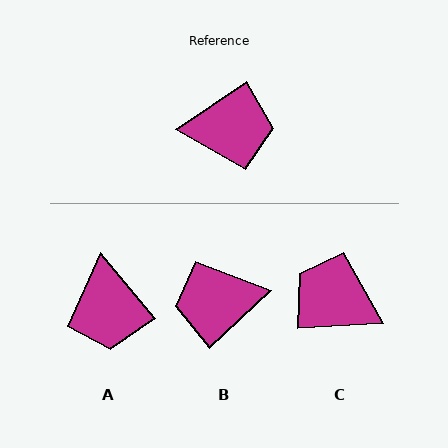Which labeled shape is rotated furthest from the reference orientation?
B, about 171 degrees away.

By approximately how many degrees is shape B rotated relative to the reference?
Approximately 171 degrees clockwise.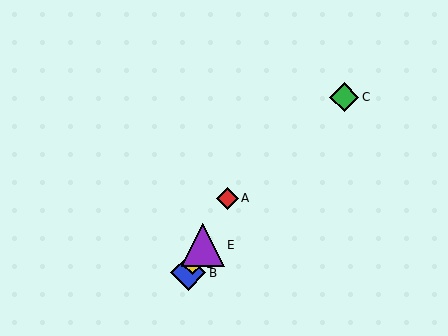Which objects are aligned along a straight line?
Objects A, B, D, E are aligned along a straight line.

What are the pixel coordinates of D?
Object D is at (193, 264).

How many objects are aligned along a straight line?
4 objects (A, B, D, E) are aligned along a straight line.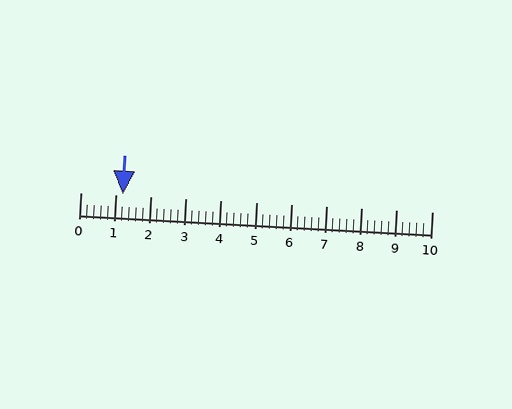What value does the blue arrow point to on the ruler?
The blue arrow points to approximately 1.2.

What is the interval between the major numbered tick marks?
The major tick marks are spaced 1 units apart.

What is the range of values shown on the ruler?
The ruler shows values from 0 to 10.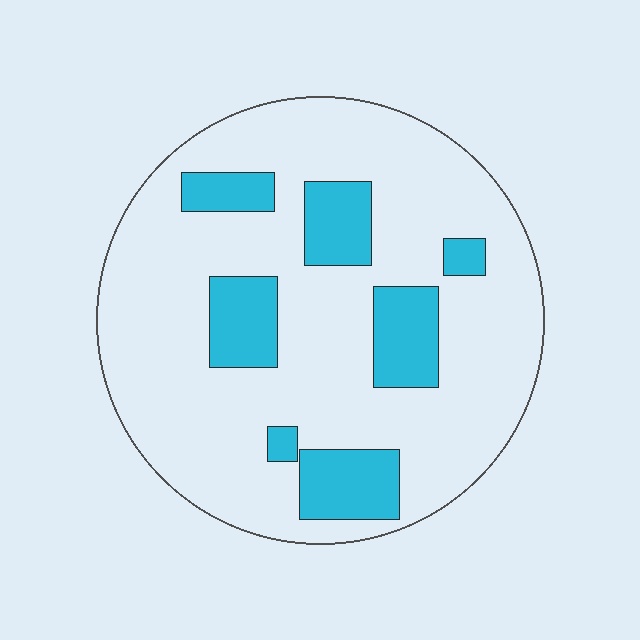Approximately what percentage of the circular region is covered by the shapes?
Approximately 20%.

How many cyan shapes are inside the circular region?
7.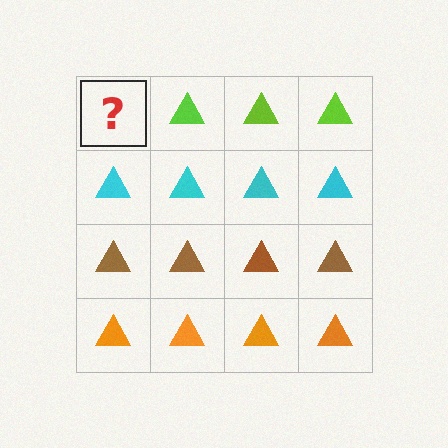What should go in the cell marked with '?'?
The missing cell should contain a lime triangle.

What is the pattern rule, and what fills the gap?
The rule is that each row has a consistent color. The gap should be filled with a lime triangle.